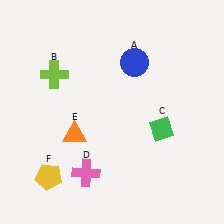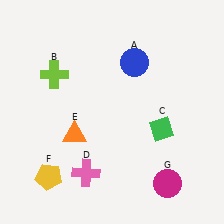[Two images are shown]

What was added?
A magenta circle (G) was added in Image 2.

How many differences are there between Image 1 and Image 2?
There is 1 difference between the two images.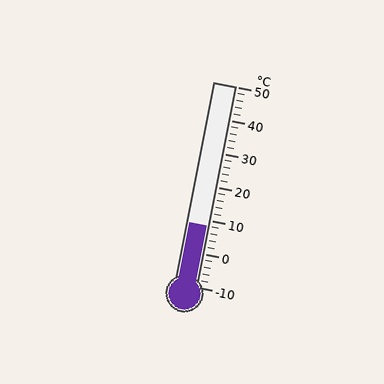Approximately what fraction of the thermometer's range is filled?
The thermometer is filled to approximately 30% of its range.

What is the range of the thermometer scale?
The thermometer scale ranges from -10°C to 50°C.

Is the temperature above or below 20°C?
The temperature is below 20°C.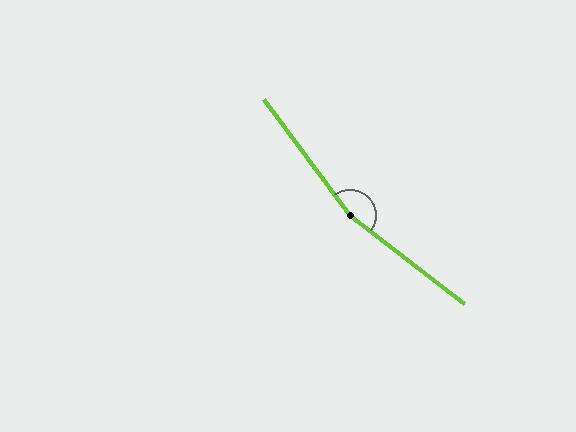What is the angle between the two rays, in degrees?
Approximately 164 degrees.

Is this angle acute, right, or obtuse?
It is obtuse.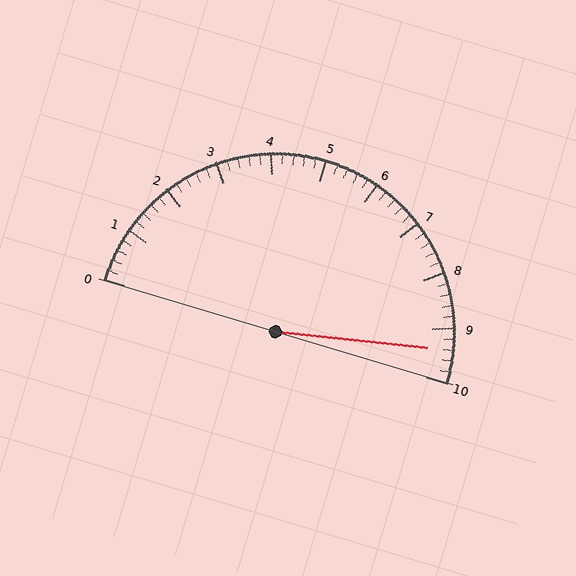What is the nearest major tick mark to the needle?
The nearest major tick mark is 9.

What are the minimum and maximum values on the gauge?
The gauge ranges from 0 to 10.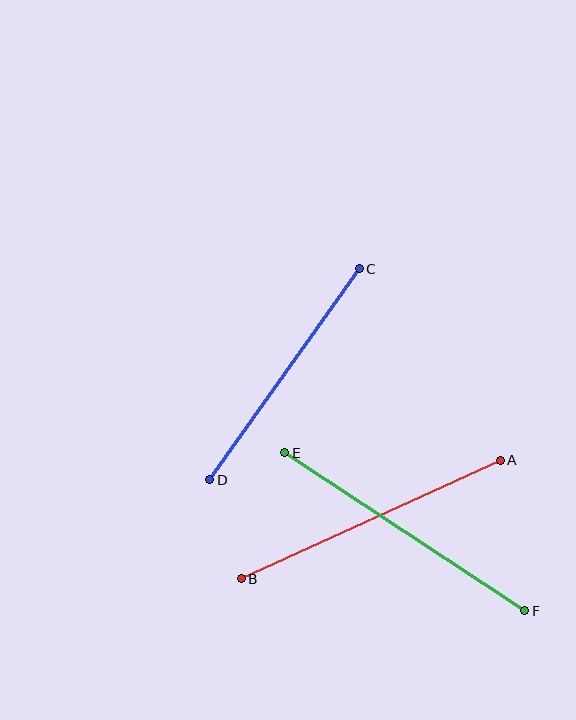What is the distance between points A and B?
The distance is approximately 285 pixels.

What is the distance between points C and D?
The distance is approximately 259 pixels.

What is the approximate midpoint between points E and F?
The midpoint is at approximately (405, 532) pixels.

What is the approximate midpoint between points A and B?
The midpoint is at approximately (371, 520) pixels.